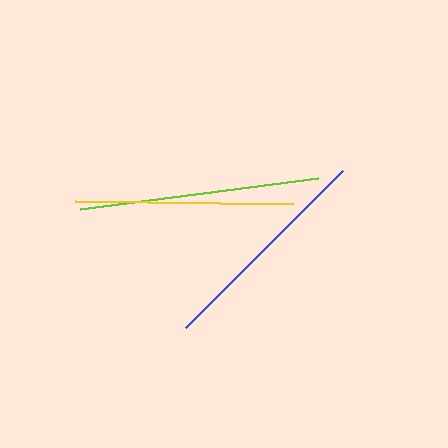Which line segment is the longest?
The lime line is the longest at approximately 239 pixels.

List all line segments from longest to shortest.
From longest to shortest: lime, blue, yellow.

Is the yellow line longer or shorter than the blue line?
The blue line is longer than the yellow line.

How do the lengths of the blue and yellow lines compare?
The blue and yellow lines are approximately the same length.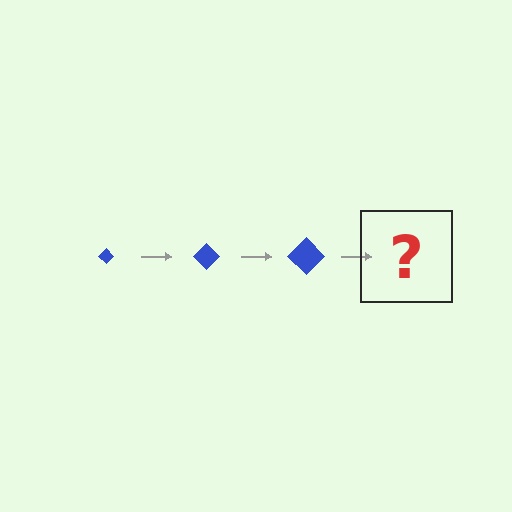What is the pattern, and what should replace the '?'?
The pattern is that the diamond gets progressively larger each step. The '?' should be a blue diamond, larger than the previous one.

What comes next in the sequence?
The next element should be a blue diamond, larger than the previous one.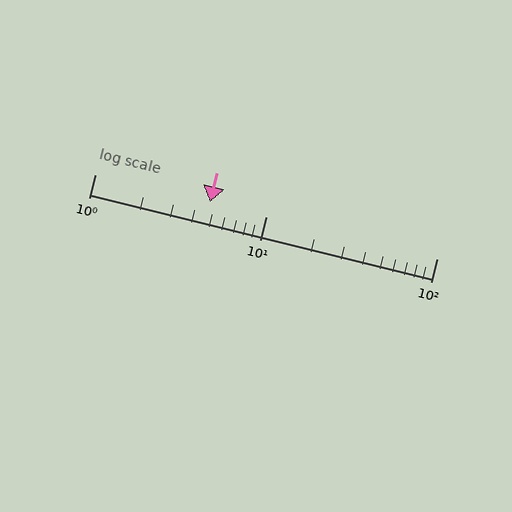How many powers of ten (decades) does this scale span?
The scale spans 2 decades, from 1 to 100.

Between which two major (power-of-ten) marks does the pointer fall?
The pointer is between 1 and 10.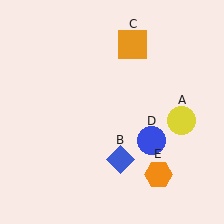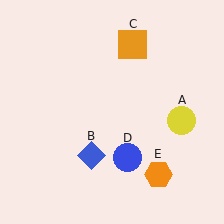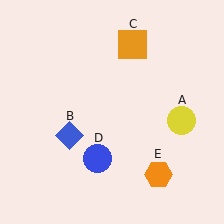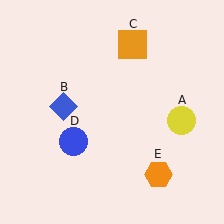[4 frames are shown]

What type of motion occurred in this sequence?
The blue diamond (object B), blue circle (object D) rotated clockwise around the center of the scene.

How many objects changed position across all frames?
2 objects changed position: blue diamond (object B), blue circle (object D).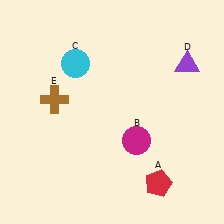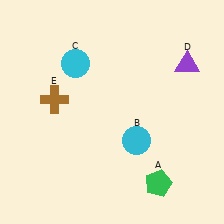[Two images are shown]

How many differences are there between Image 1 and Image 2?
There are 2 differences between the two images.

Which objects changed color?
A changed from red to green. B changed from magenta to cyan.